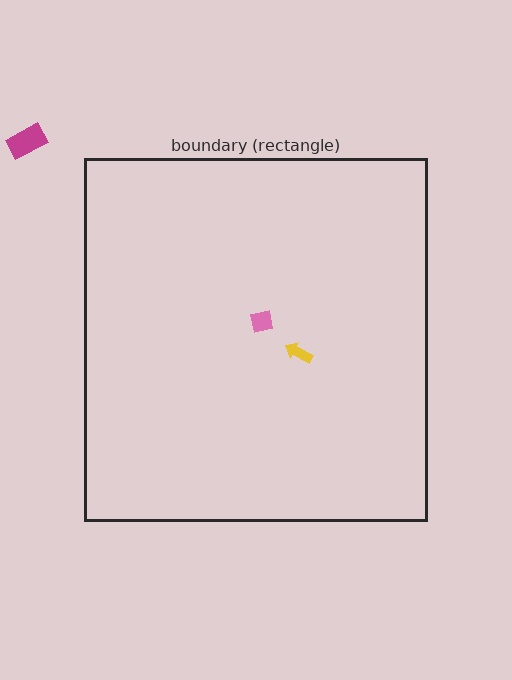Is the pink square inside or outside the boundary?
Inside.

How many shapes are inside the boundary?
2 inside, 1 outside.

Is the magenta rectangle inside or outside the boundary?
Outside.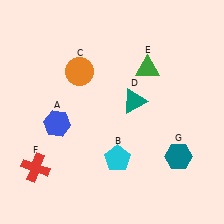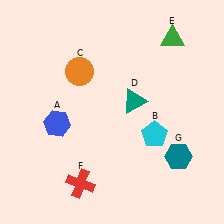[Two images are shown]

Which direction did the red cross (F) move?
The red cross (F) moved right.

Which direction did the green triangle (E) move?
The green triangle (E) moved up.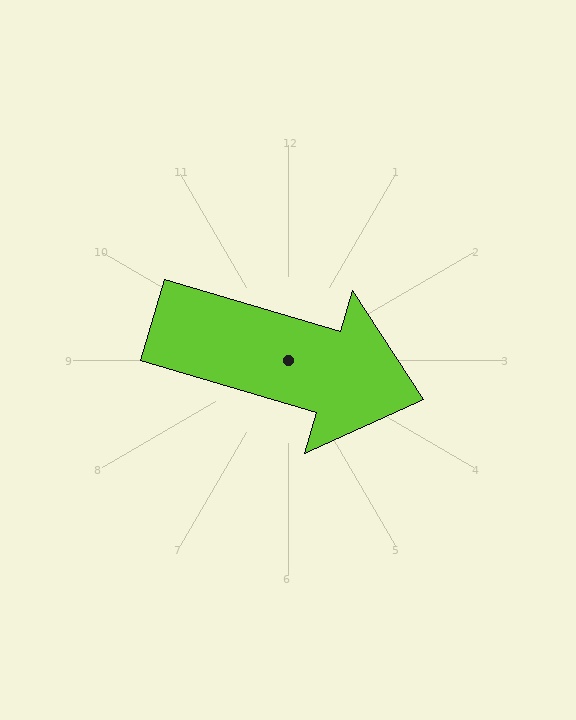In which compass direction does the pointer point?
East.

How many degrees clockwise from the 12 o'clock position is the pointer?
Approximately 106 degrees.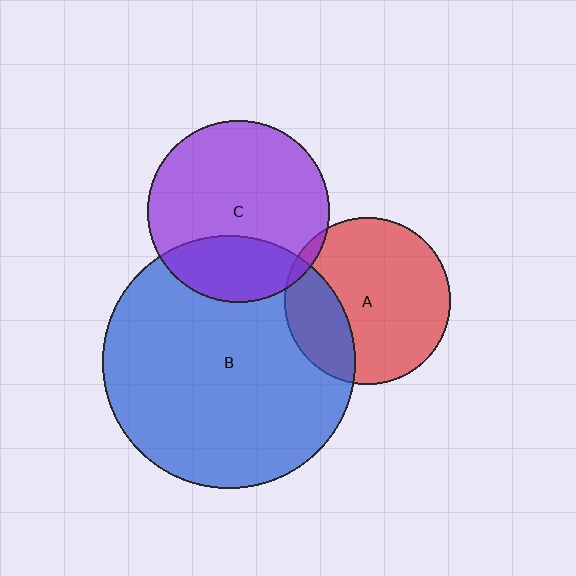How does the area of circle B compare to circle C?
Approximately 1.9 times.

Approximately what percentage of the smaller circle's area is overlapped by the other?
Approximately 25%.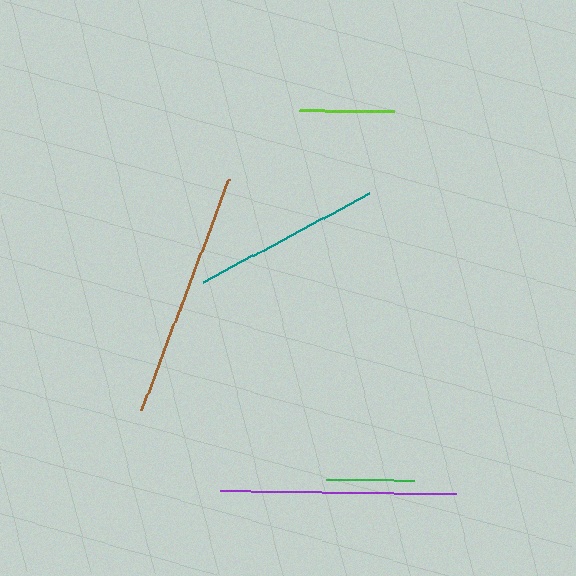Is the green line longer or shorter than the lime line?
The lime line is longer than the green line.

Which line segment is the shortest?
The green line is the shortest at approximately 88 pixels.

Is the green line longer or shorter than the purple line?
The purple line is longer than the green line.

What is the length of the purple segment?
The purple segment is approximately 236 pixels long.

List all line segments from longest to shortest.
From longest to shortest: brown, purple, teal, lime, green.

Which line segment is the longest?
The brown line is the longest at approximately 247 pixels.